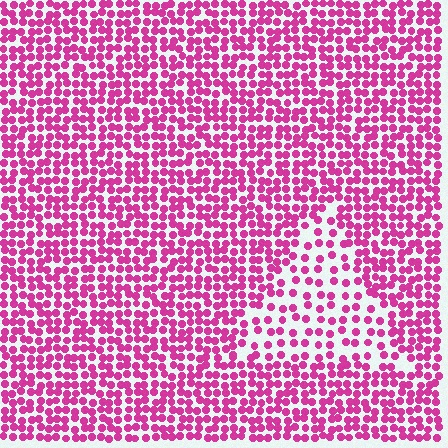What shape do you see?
I see a triangle.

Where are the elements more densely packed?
The elements are more densely packed outside the triangle boundary.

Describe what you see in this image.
The image contains small magenta elements arranged at two different densities. A triangle-shaped region is visible where the elements are less densely packed than the surrounding area.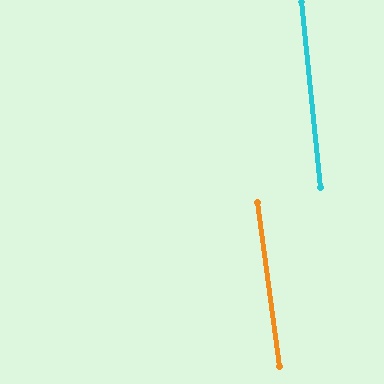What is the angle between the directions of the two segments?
Approximately 2 degrees.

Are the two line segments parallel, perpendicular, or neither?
Parallel — their directions differ by only 1.8°.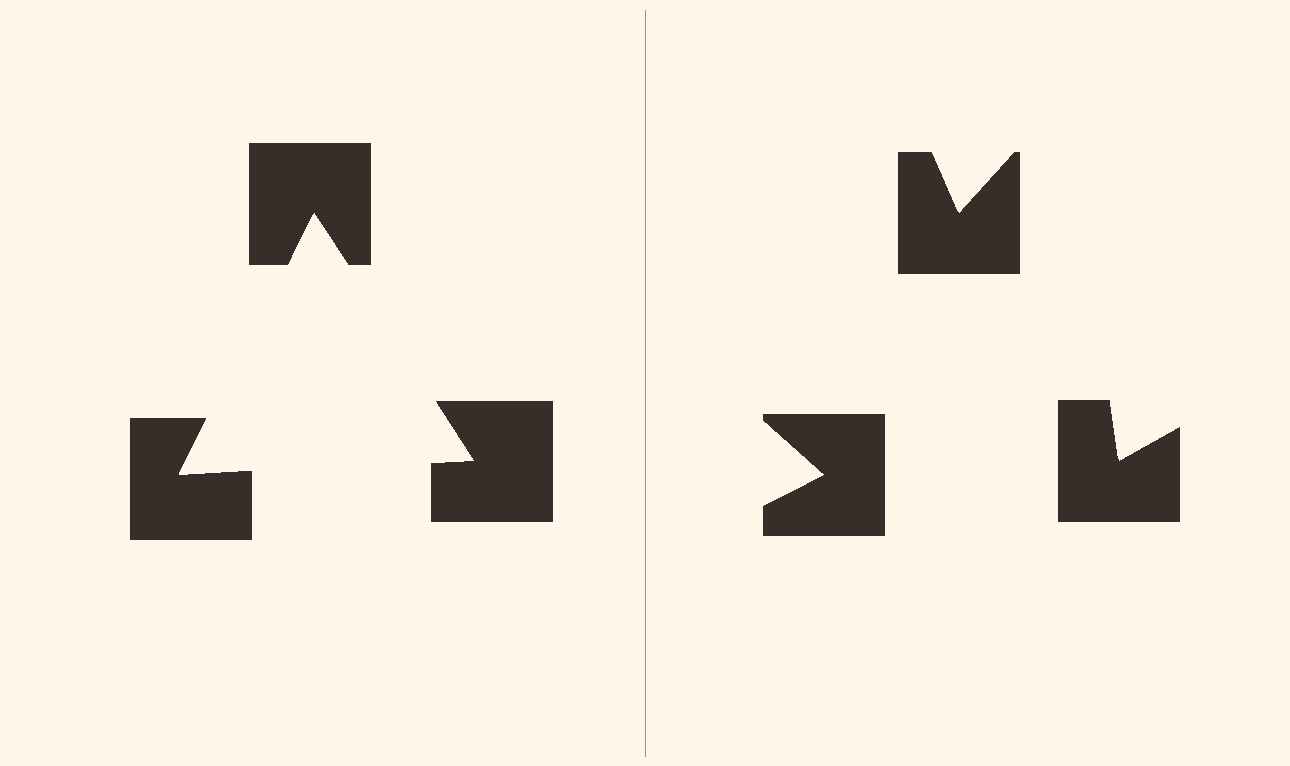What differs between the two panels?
The notched squares are positioned identically on both sides; only the wedge orientations differ. On the left they align to a triangle; on the right they are misaligned.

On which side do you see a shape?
An illusory triangle appears on the left side. On the right side the wedge cuts are rotated, so no coherent shape forms.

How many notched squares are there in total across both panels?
6 — 3 on each side.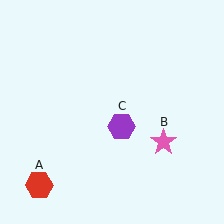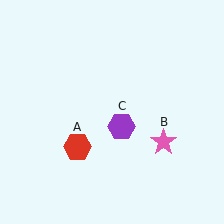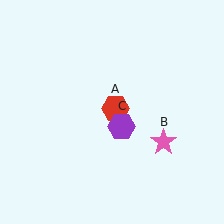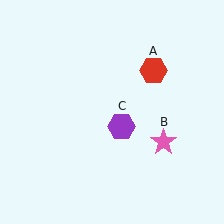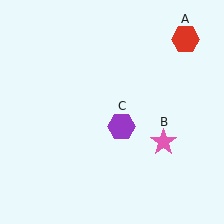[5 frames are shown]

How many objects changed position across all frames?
1 object changed position: red hexagon (object A).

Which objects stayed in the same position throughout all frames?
Pink star (object B) and purple hexagon (object C) remained stationary.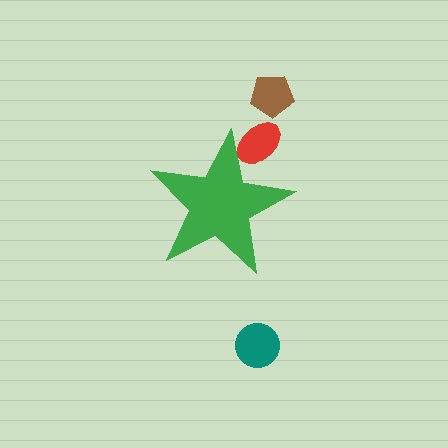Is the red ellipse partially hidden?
Yes, the red ellipse is partially hidden behind the green star.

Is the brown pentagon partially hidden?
No, the brown pentagon is fully visible.